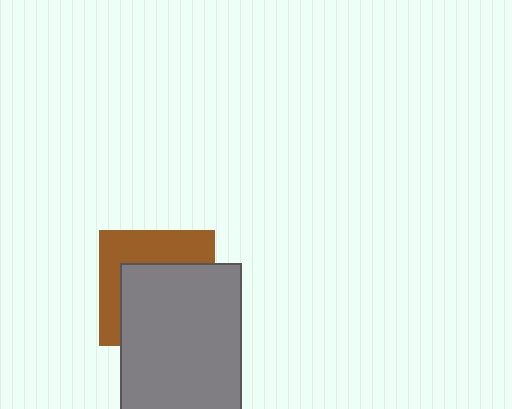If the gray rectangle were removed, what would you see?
You would see the complete brown square.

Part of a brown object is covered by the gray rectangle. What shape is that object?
It is a square.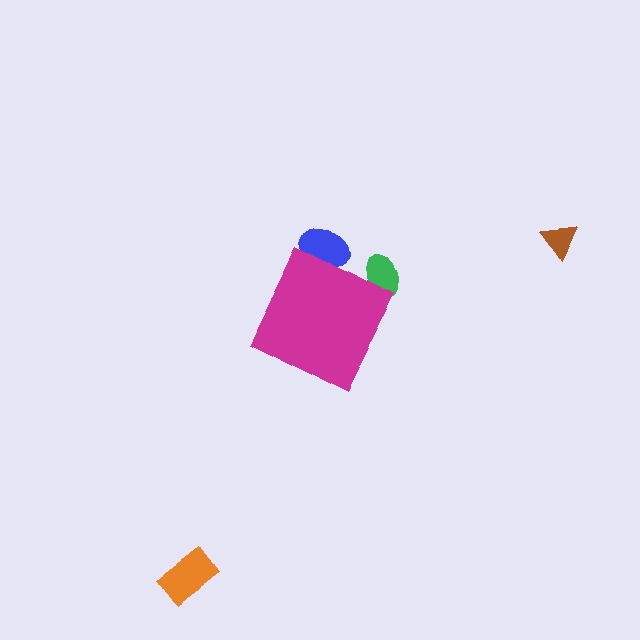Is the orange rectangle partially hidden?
No, the orange rectangle is fully visible.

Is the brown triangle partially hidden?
No, the brown triangle is fully visible.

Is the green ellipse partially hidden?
Yes, the green ellipse is partially hidden behind the magenta diamond.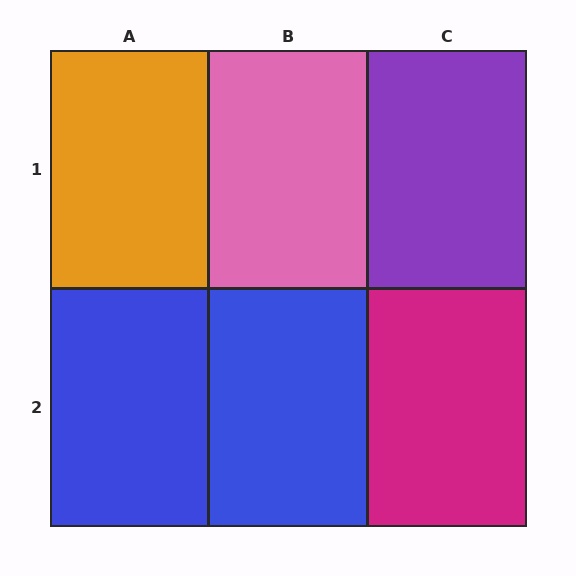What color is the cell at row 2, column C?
Magenta.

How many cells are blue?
2 cells are blue.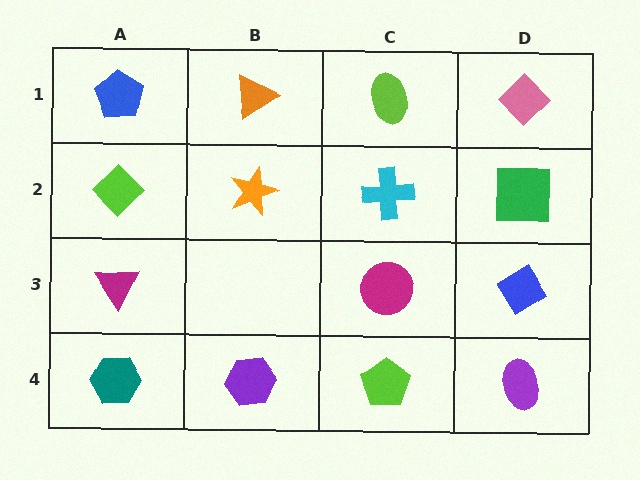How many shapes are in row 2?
4 shapes.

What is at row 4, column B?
A purple hexagon.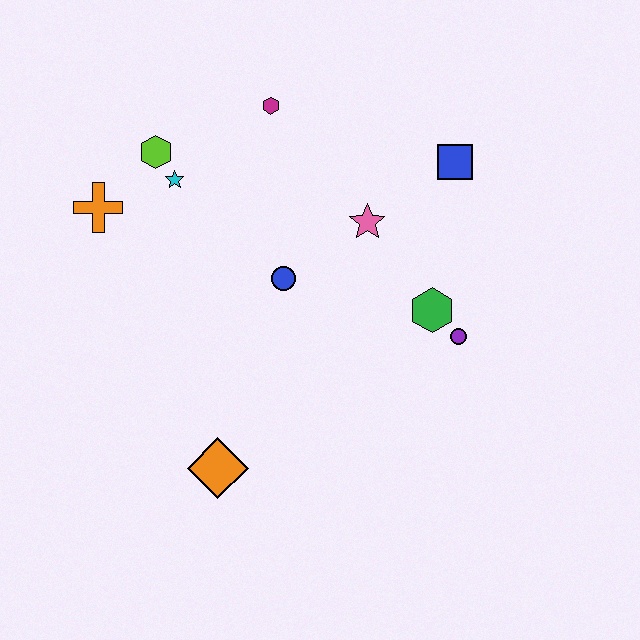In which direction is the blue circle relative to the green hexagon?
The blue circle is to the left of the green hexagon.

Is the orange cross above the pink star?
Yes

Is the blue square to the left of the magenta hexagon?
No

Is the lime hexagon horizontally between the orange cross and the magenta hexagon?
Yes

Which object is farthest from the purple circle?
The orange cross is farthest from the purple circle.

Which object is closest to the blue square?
The pink star is closest to the blue square.